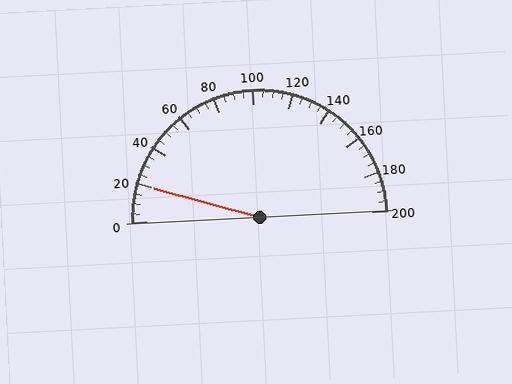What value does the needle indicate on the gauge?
The needle indicates approximately 20.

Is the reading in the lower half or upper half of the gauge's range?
The reading is in the lower half of the range (0 to 200).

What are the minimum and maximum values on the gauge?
The gauge ranges from 0 to 200.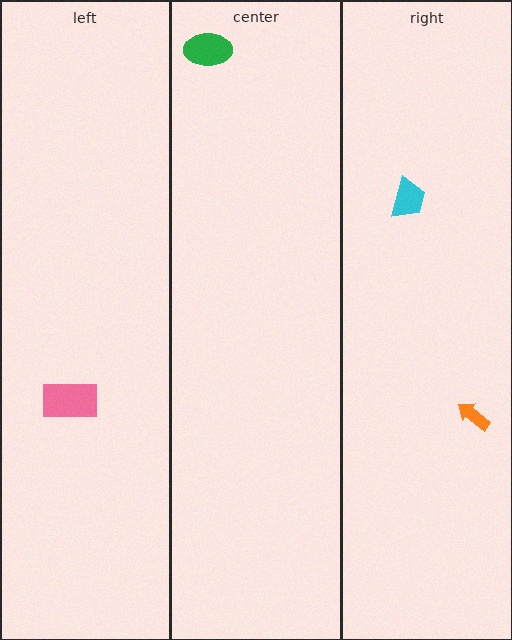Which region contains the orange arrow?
The right region.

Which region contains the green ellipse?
The center region.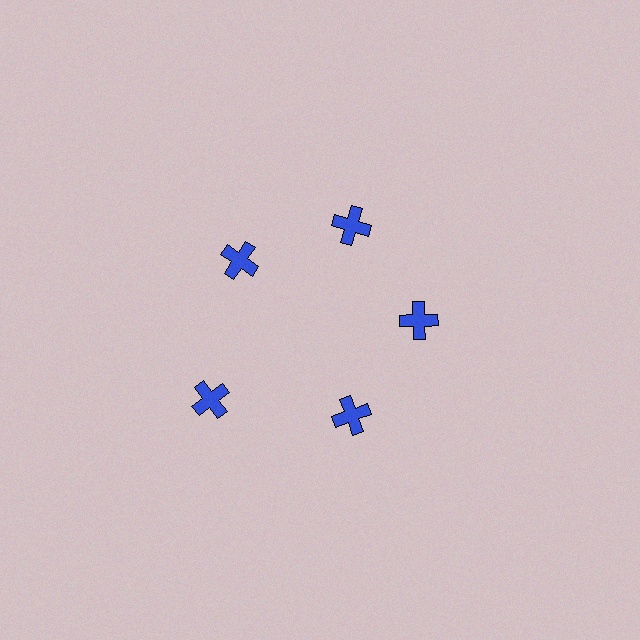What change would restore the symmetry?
The symmetry would be restored by moving it inward, back onto the ring so that all 5 crosses sit at equal angles and equal distance from the center.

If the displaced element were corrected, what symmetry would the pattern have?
It would have 5-fold rotational symmetry — the pattern would map onto itself every 72 degrees.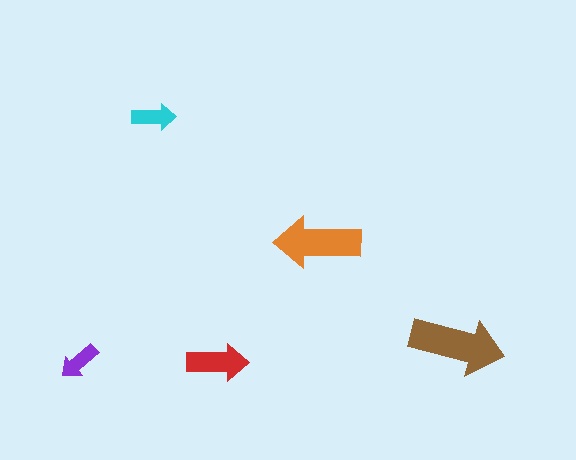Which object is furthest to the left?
The purple arrow is leftmost.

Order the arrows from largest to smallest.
the brown one, the orange one, the red one, the cyan one, the purple one.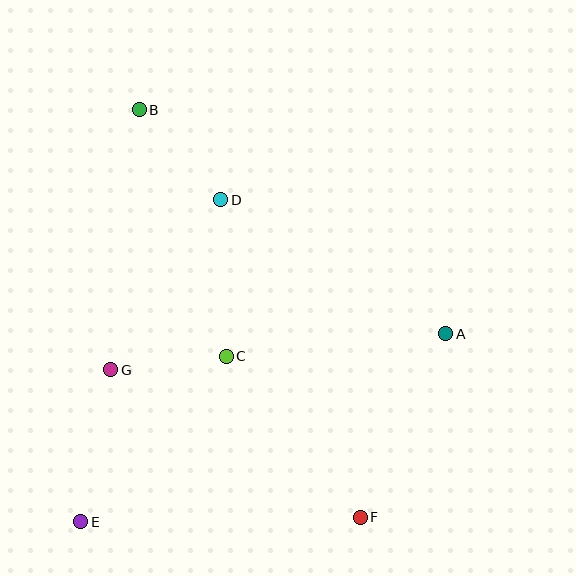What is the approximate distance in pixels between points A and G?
The distance between A and G is approximately 337 pixels.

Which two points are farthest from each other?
Points B and F are farthest from each other.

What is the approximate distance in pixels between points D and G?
The distance between D and G is approximately 203 pixels.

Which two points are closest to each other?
Points C and G are closest to each other.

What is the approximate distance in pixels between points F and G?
The distance between F and G is approximately 290 pixels.